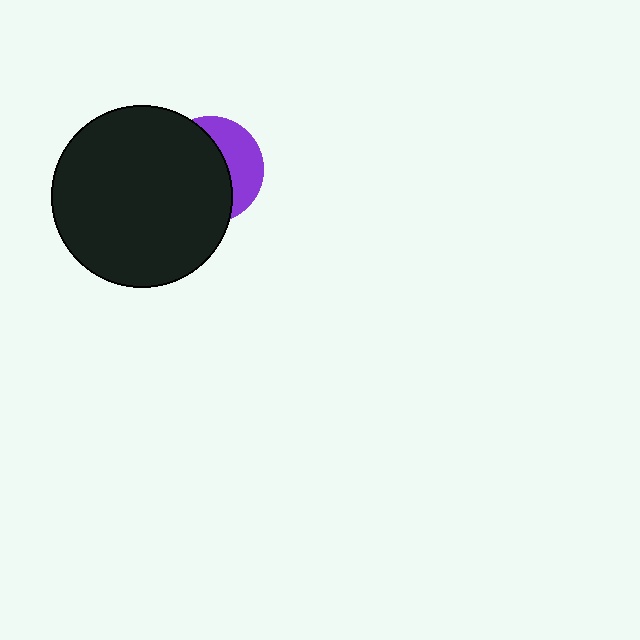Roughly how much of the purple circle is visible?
A small part of it is visible (roughly 36%).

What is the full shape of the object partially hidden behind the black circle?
The partially hidden object is a purple circle.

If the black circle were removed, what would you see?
You would see the complete purple circle.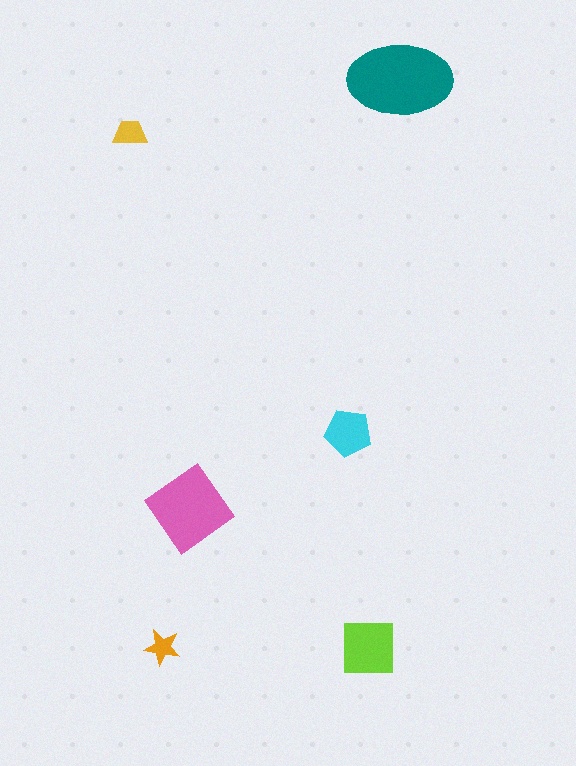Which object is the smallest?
The orange star.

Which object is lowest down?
The lime square is bottommost.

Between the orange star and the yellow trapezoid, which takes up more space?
The yellow trapezoid.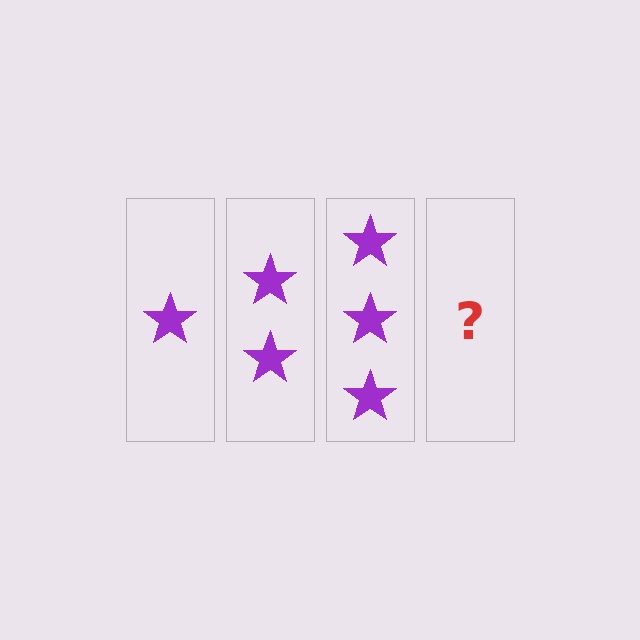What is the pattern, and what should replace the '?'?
The pattern is that each step adds one more star. The '?' should be 4 stars.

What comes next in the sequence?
The next element should be 4 stars.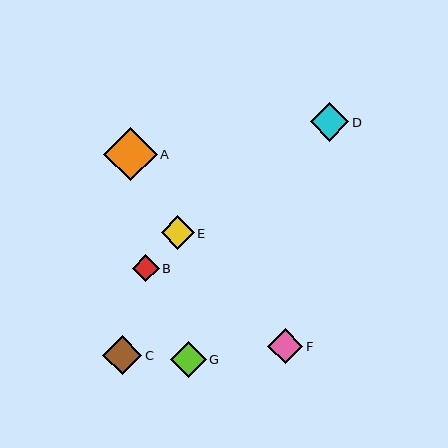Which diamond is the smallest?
Diamond B is the smallest with a size of approximately 27 pixels.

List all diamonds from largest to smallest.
From largest to smallest: A, C, D, G, F, E, B.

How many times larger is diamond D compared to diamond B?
Diamond D is approximately 1.4 times the size of diamond B.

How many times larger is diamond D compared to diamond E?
Diamond D is approximately 1.2 times the size of diamond E.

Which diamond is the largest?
Diamond A is the largest with a size of approximately 54 pixels.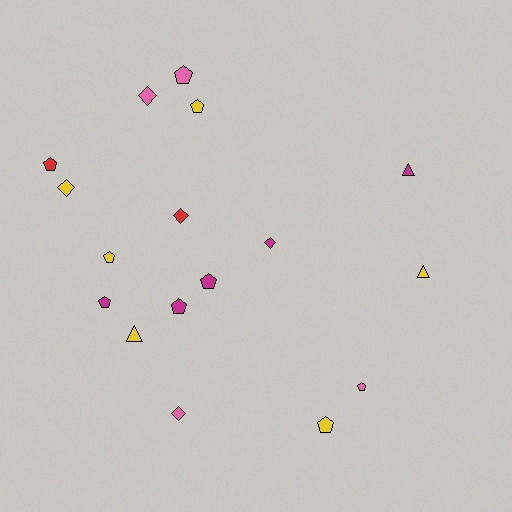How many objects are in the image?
There are 17 objects.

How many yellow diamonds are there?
There is 1 yellow diamond.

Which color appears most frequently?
Yellow, with 6 objects.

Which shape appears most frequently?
Pentagon, with 9 objects.